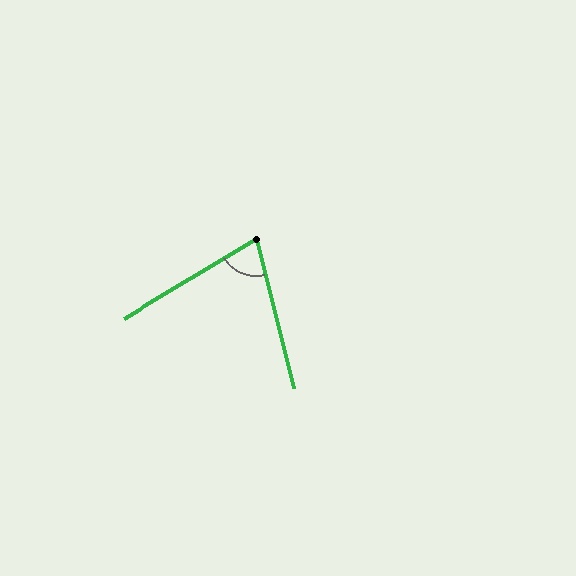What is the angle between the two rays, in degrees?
Approximately 73 degrees.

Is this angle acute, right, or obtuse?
It is acute.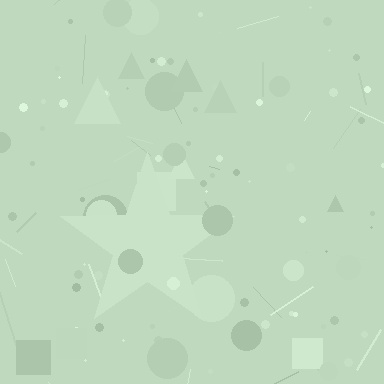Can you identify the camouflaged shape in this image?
The camouflaged shape is a star.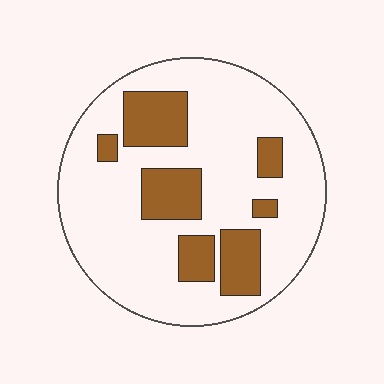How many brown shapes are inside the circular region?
7.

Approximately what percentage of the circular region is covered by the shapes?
Approximately 25%.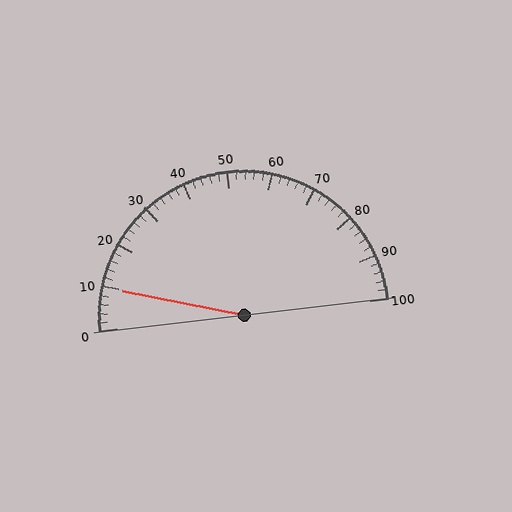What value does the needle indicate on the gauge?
The needle indicates approximately 10.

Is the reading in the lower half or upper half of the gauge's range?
The reading is in the lower half of the range (0 to 100).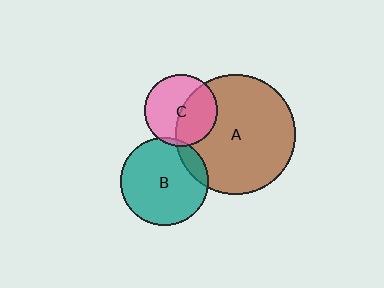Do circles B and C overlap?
Yes.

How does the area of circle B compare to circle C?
Approximately 1.5 times.